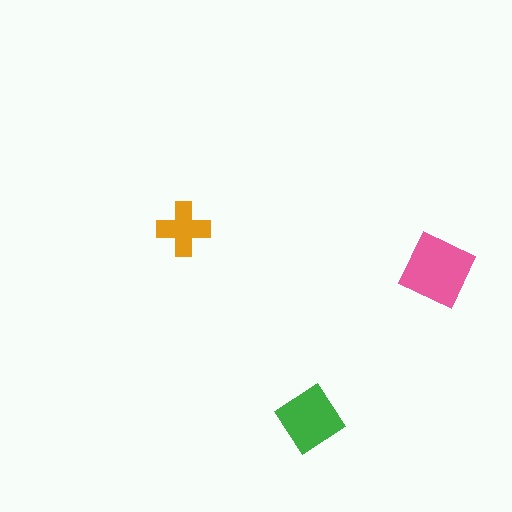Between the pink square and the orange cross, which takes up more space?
The pink square.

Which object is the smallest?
The orange cross.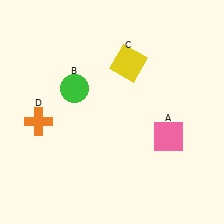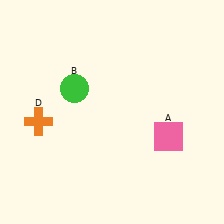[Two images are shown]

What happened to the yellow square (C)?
The yellow square (C) was removed in Image 2. It was in the top-right area of Image 1.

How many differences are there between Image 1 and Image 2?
There is 1 difference between the two images.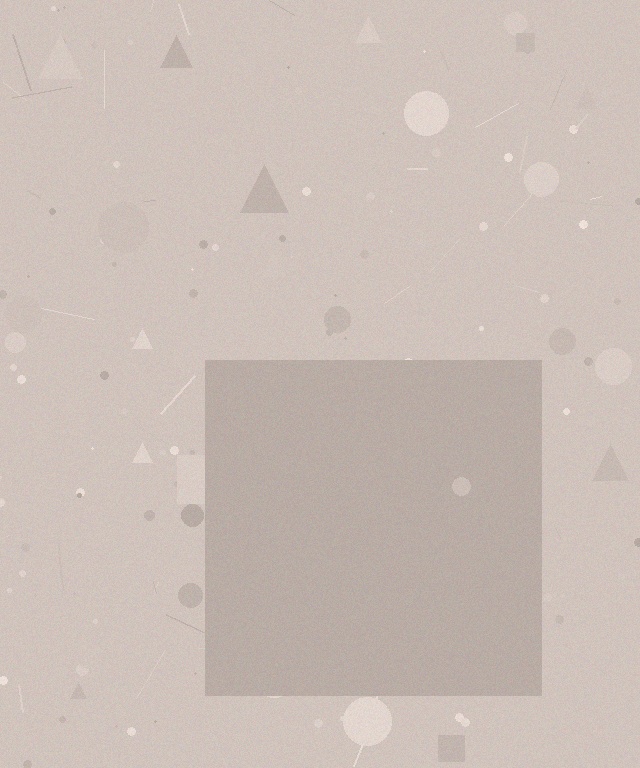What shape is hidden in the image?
A square is hidden in the image.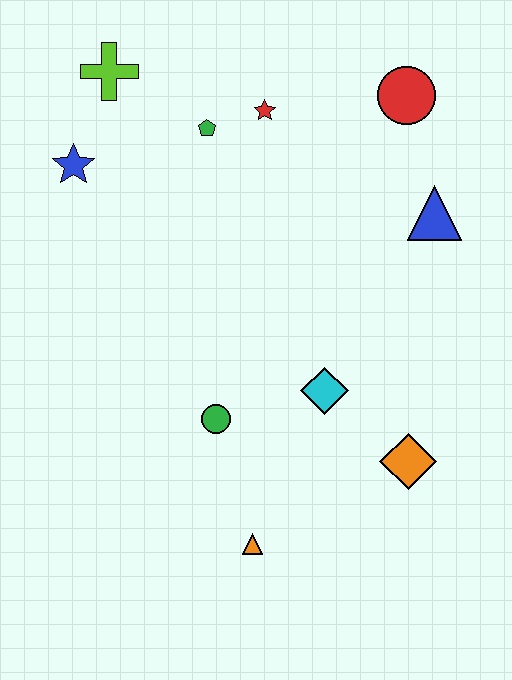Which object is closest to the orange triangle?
The green circle is closest to the orange triangle.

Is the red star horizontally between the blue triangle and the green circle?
Yes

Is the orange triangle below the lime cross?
Yes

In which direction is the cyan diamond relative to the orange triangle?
The cyan diamond is above the orange triangle.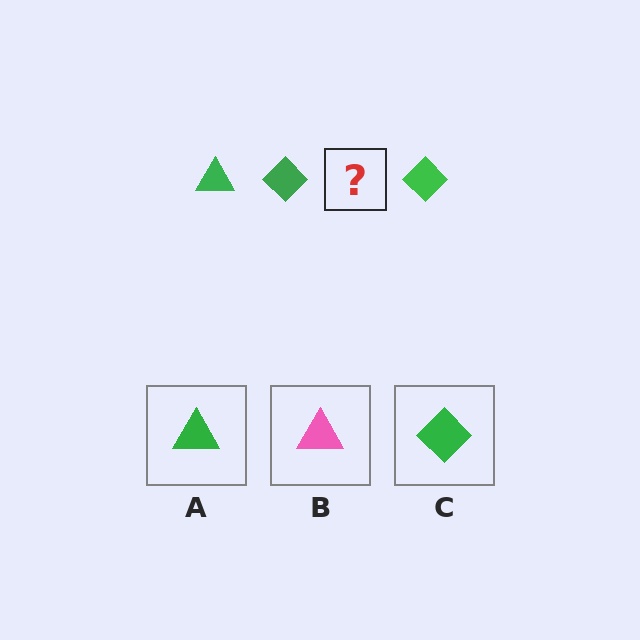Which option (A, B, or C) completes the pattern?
A.